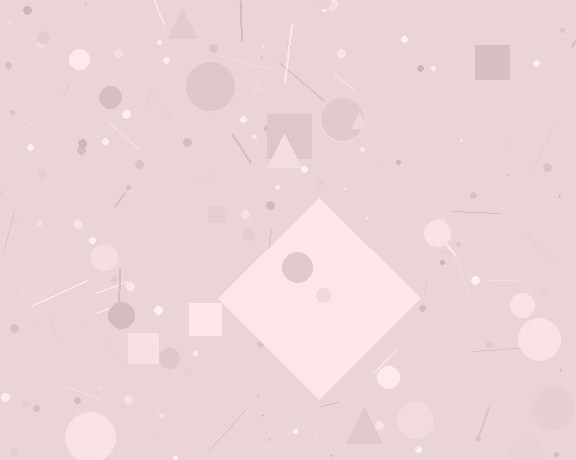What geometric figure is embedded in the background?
A diamond is embedded in the background.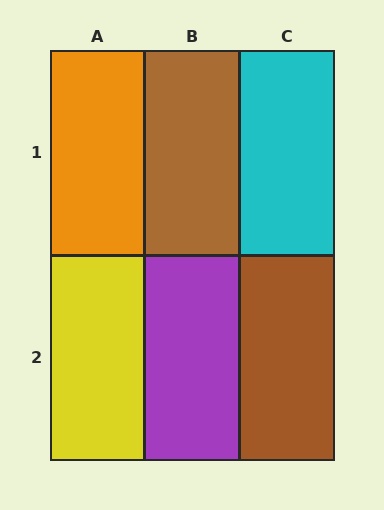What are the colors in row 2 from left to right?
Yellow, purple, brown.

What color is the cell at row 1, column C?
Cyan.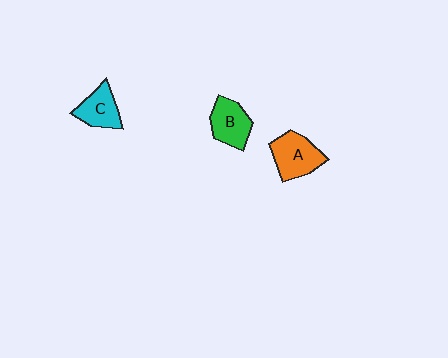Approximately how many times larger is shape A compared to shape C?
Approximately 1.3 times.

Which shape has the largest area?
Shape A (orange).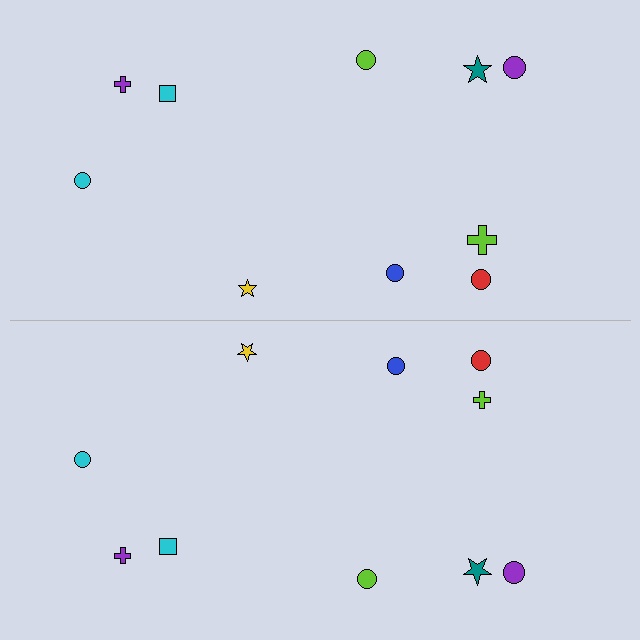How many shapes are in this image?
There are 20 shapes in this image.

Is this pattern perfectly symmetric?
No, the pattern is not perfectly symmetric. The lime cross on the bottom side has a different size than its mirror counterpart.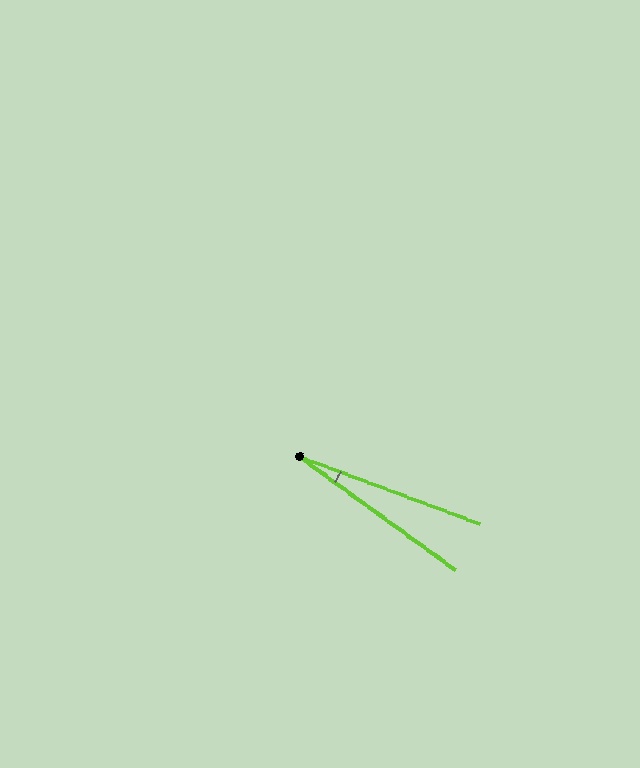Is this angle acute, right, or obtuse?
It is acute.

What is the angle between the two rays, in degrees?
Approximately 16 degrees.